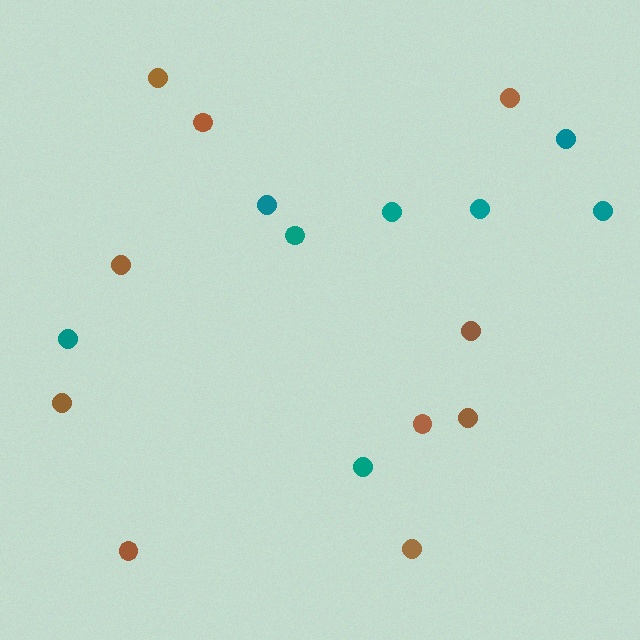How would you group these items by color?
There are 2 groups: one group of teal circles (8) and one group of brown circles (10).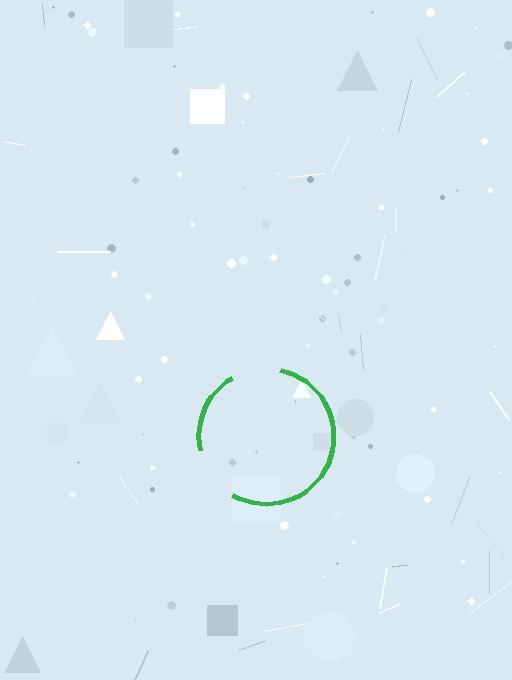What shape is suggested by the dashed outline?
The dashed outline suggests a circle.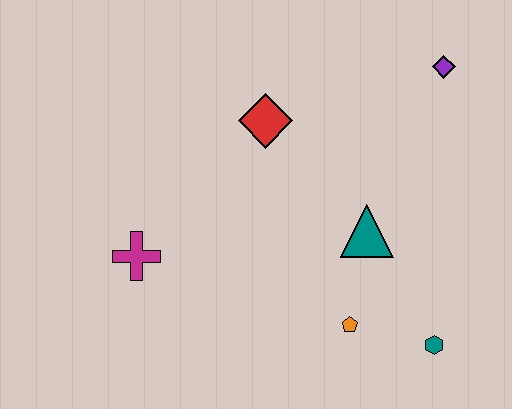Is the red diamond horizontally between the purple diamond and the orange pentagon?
No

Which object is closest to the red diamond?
The teal triangle is closest to the red diamond.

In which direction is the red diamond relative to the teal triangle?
The red diamond is above the teal triangle.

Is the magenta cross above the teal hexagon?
Yes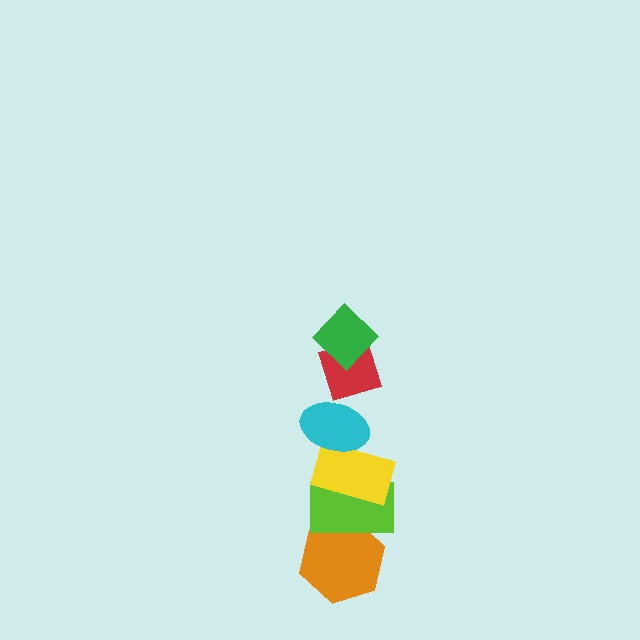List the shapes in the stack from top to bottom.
From top to bottom: the green diamond, the red diamond, the cyan ellipse, the yellow rectangle, the lime rectangle, the orange hexagon.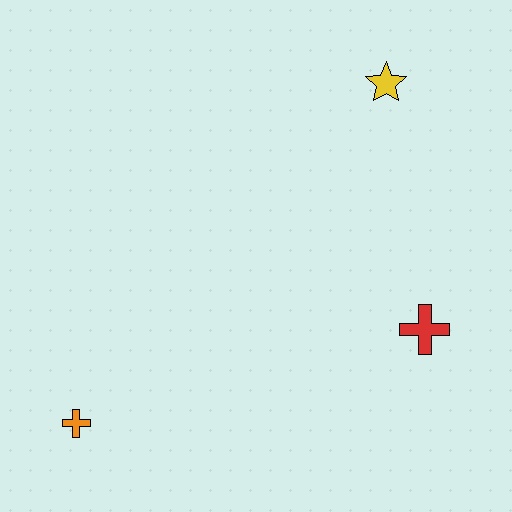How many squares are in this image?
There are no squares.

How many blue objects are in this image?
There are no blue objects.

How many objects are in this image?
There are 3 objects.